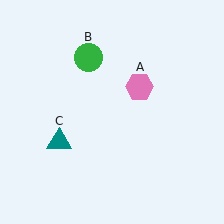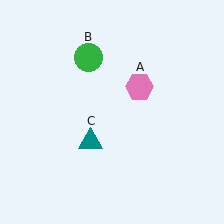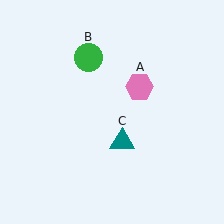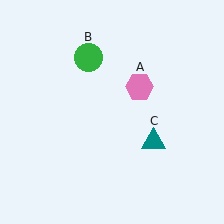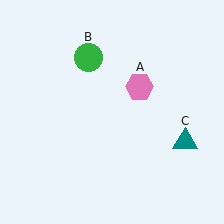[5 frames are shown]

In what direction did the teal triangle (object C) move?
The teal triangle (object C) moved right.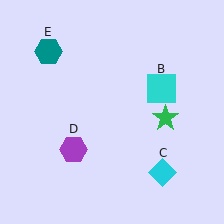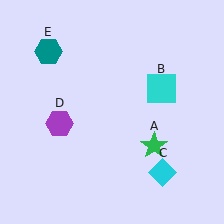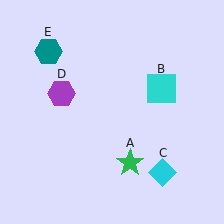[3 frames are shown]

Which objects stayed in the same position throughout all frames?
Cyan square (object B) and cyan diamond (object C) and teal hexagon (object E) remained stationary.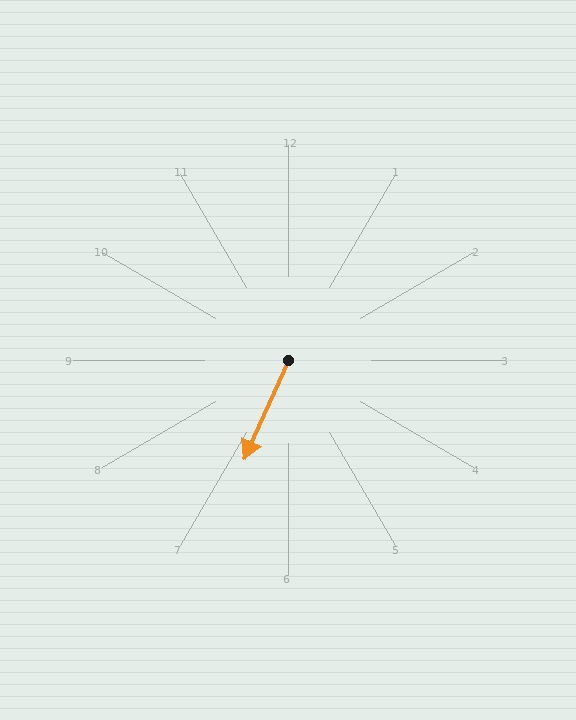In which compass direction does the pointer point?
Southwest.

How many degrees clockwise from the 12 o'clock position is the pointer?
Approximately 204 degrees.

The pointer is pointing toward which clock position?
Roughly 7 o'clock.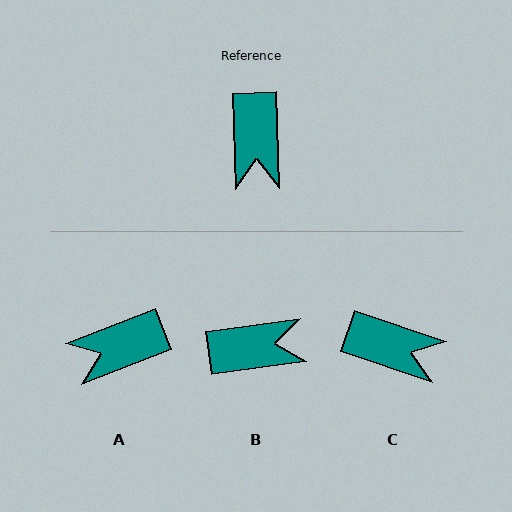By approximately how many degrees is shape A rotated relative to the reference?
Approximately 71 degrees clockwise.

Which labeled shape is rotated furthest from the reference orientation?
B, about 96 degrees away.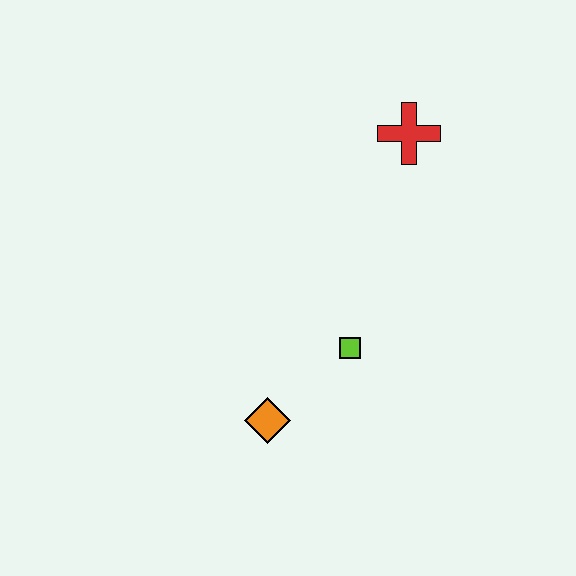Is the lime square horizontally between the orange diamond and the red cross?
Yes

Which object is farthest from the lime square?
The red cross is farthest from the lime square.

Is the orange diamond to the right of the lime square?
No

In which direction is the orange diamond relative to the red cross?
The orange diamond is below the red cross.